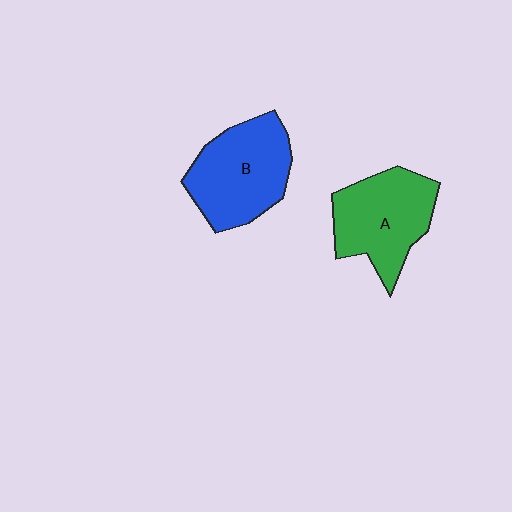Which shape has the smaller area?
Shape A (green).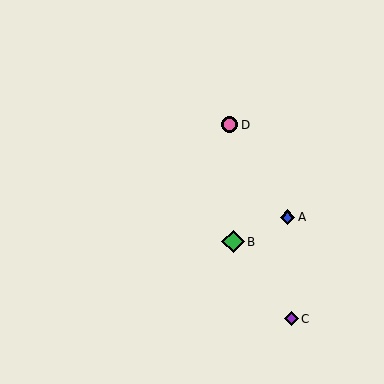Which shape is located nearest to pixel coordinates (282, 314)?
The purple diamond (labeled C) at (291, 319) is nearest to that location.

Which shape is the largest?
The green diamond (labeled B) is the largest.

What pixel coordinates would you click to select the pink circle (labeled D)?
Click at (230, 125) to select the pink circle D.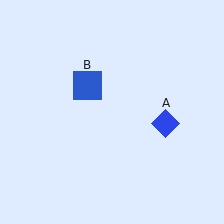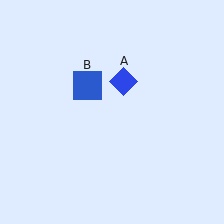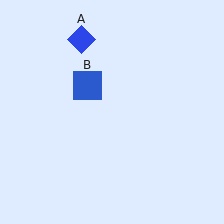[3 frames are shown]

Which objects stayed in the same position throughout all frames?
Blue square (object B) remained stationary.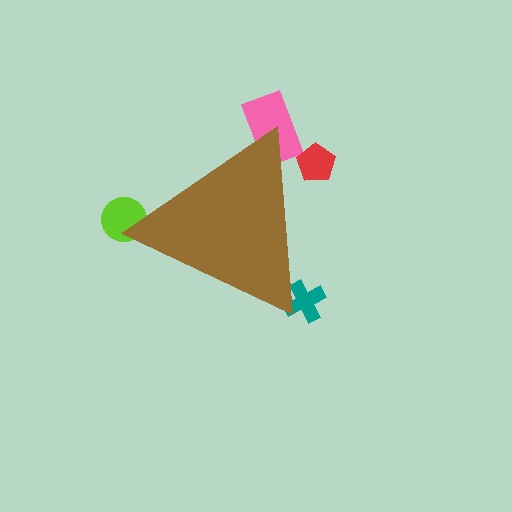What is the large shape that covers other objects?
A brown triangle.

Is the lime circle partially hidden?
Yes, the lime circle is partially hidden behind the brown triangle.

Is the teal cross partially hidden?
Yes, the teal cross is partially hidden behind the brown triangle.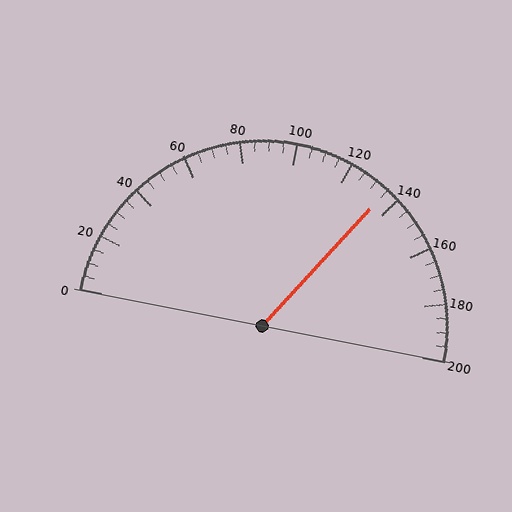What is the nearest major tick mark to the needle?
The nearest major tick mark is 140.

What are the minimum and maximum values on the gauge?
The gauge ranges from 0 to 200.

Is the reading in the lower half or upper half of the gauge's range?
The reading is in the upper half of the range (0 to 200).